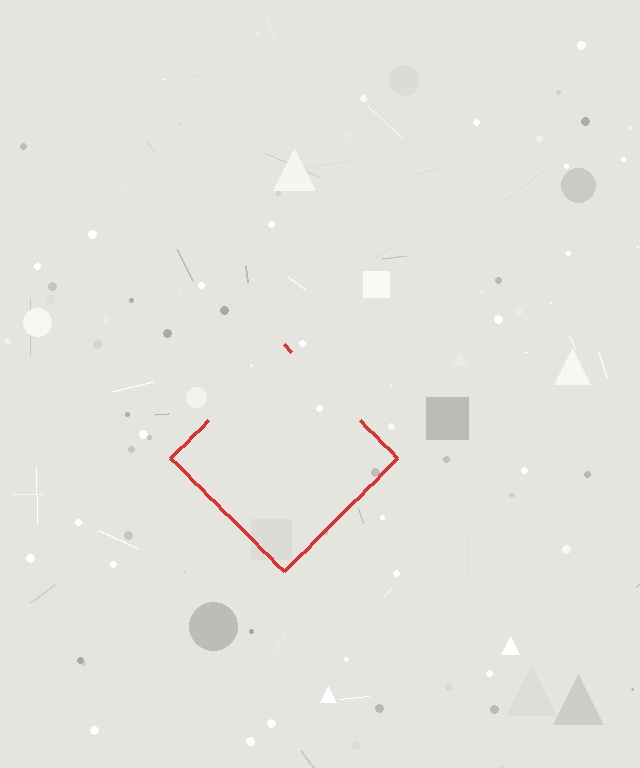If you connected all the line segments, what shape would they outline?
They would outline a diamond.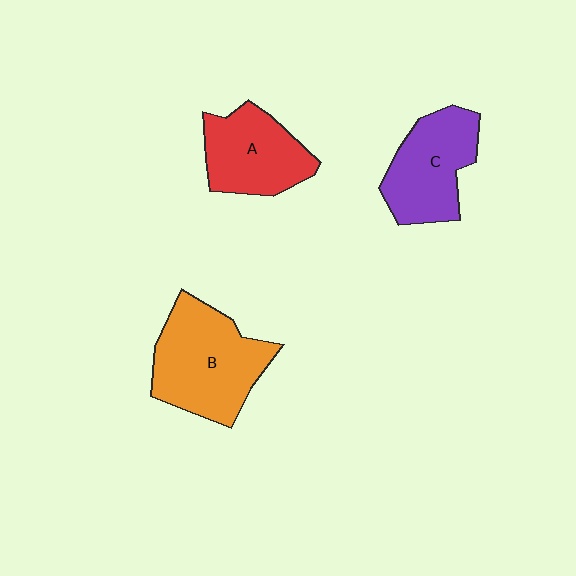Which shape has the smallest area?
Shape A (red).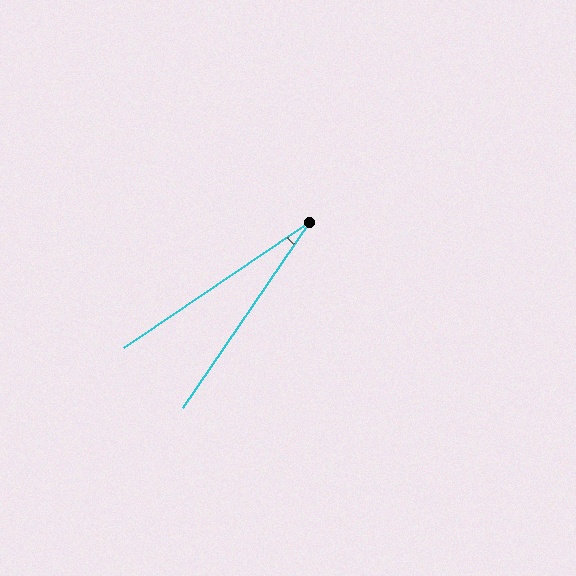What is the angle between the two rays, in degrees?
Approximately 21 degrees.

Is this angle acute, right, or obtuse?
It is acute.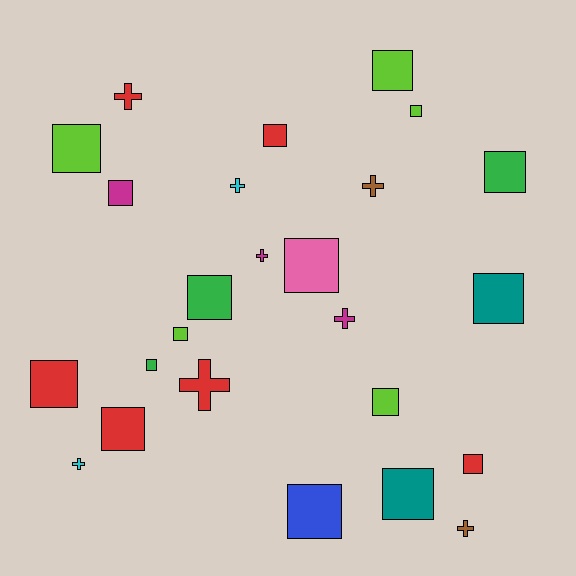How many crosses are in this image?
There are 8 crosses.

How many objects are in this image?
There are 25 objects.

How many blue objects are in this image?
There is 1 blue object.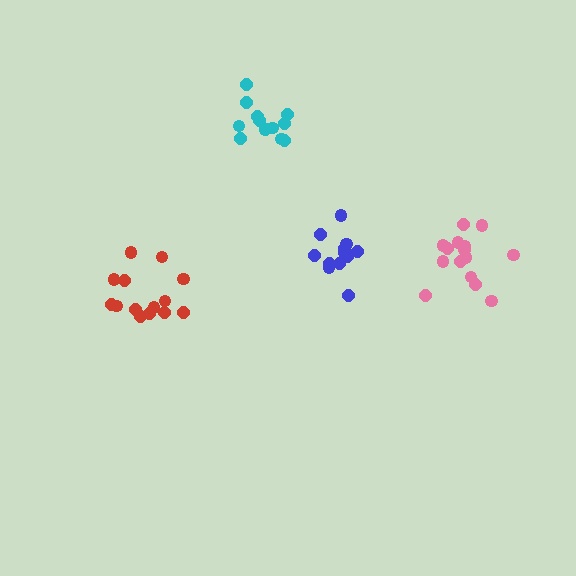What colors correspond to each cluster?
The clusters are colored: blue, red, cyan, pink.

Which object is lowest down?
The red cluster is bottommost.